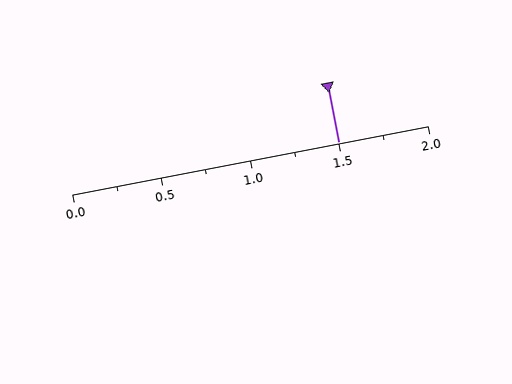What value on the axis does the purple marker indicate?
The marker indicates approximately 1.5.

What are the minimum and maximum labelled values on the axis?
The axis runs from 0.0 to 2.0.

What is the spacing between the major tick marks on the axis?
The major ticks are spaced 0.5 apart.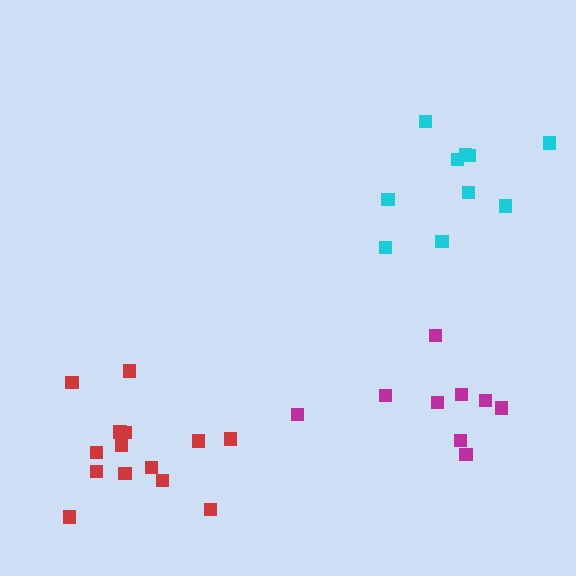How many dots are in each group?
Group 1: 14 dots, Group 2: 10 dots, Group 3: 9 dots (33 total).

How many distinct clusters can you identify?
There are 3 distinct clusters.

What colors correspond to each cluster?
The clusters are colored: red, cyan, magenta.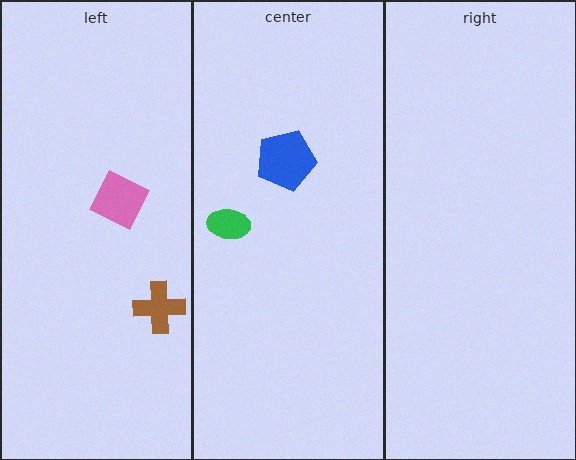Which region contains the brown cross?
The left region.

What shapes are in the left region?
The brown cross, the pink diamond.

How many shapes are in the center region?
2.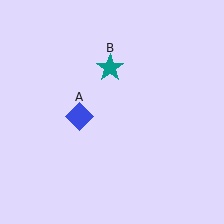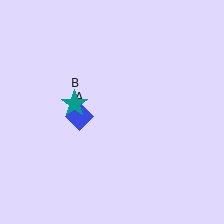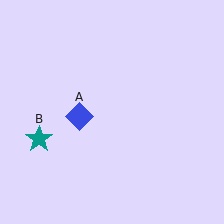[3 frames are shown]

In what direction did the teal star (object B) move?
The teal star (object B) moved down and to the left.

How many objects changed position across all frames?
1 object changed position: teal star (object B).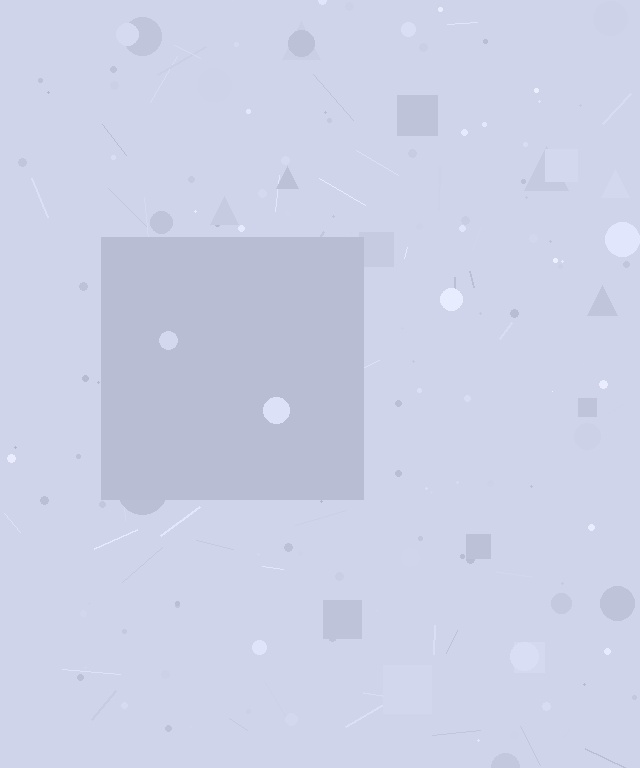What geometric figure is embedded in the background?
A square is embedded in the background.